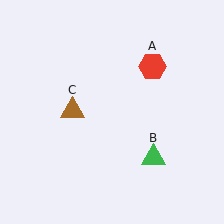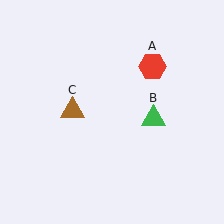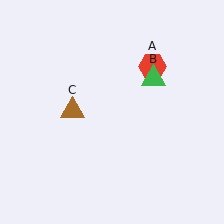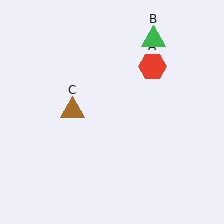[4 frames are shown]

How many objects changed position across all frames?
1 object changed position: green triangle (object B).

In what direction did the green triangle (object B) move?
The green triangle (object B) moved up.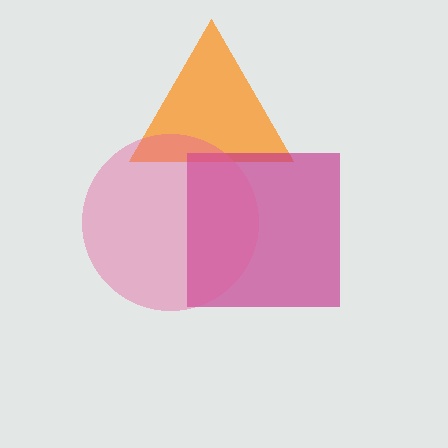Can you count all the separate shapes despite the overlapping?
Yes, there are 3 separate shapes.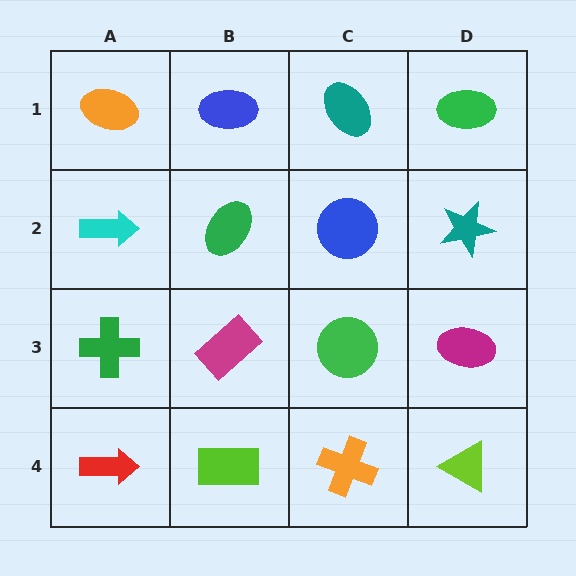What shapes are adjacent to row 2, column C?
A teal ellipse (row 1, column C), a green circle (row 3, column C), a green ellipse (row 2, column B), a teal star (row 2, column D).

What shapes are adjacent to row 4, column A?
A green cross (row 3, column A), a lime rectangle (row 4, column B).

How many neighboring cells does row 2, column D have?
3.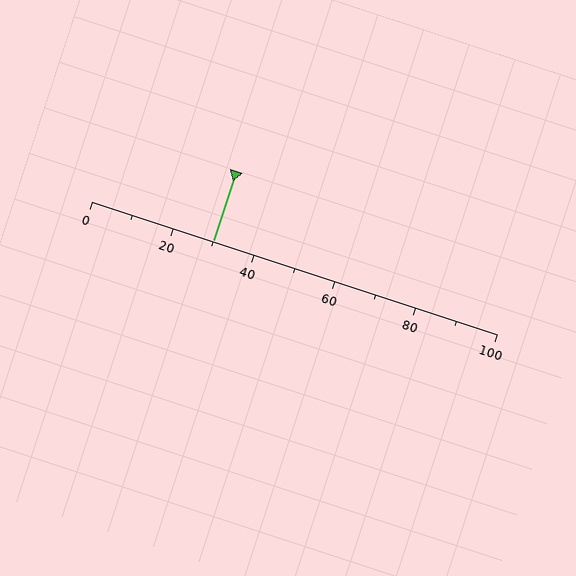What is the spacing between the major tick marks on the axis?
The major ticks are spaced 20 apart.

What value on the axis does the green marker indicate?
The marker indicates approximately 30.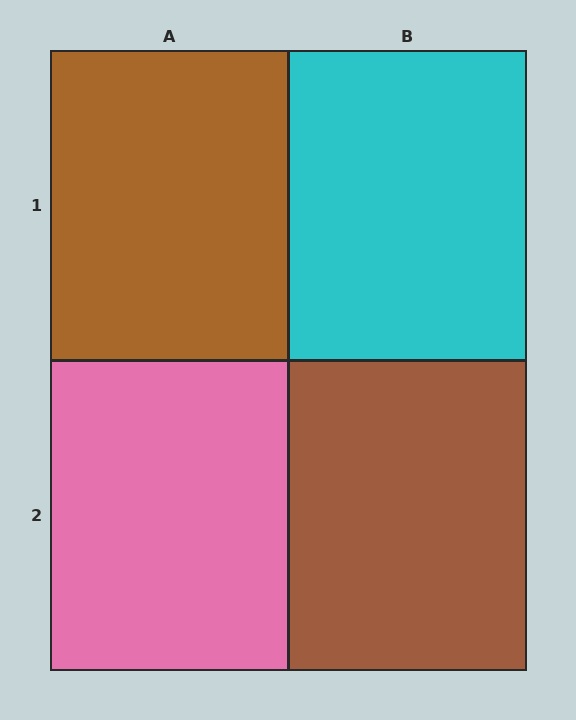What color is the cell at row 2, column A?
Pink.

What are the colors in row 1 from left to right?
Brown, cyan.